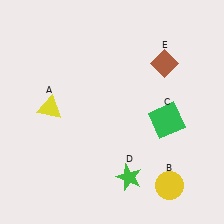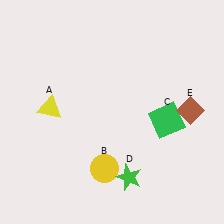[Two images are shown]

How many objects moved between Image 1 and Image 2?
2 objects moved between the two images.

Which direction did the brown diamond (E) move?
The brown diamond (E) moved down.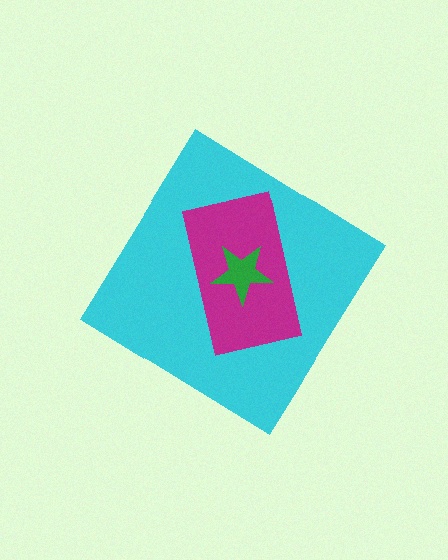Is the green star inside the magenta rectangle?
Yes.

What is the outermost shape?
The cyan diamond.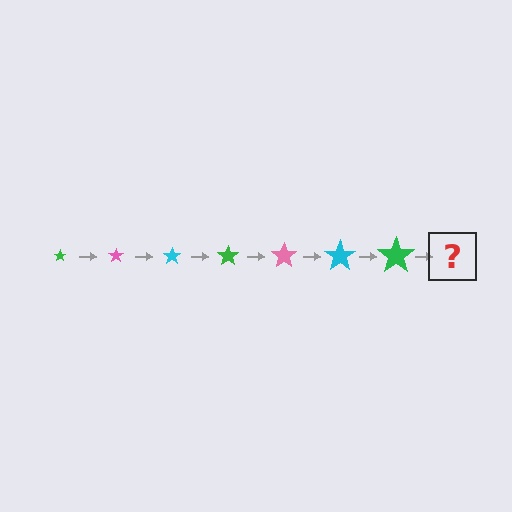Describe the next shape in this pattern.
It should be a pink star, larger than the previous one.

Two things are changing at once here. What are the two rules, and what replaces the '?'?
The two rules are that the star grows larger each step and the color cycles through green, pink, and cyan. The '?' should be a pink star, larger than the previous one.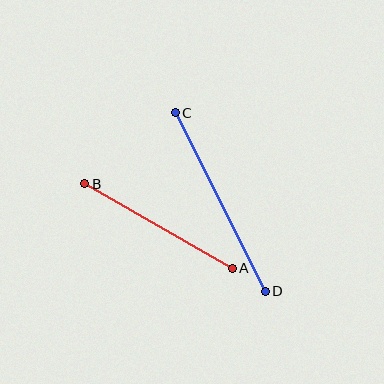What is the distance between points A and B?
The distance is approximately 170 pixels.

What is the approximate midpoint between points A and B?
The midpoint is at approximately (159, 226) pixels.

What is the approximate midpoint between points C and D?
The midpoint is at approximately (220, 202) pixels.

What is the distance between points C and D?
The distance is approximately 200 pixels.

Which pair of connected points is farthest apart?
Points C and D are farthest apart.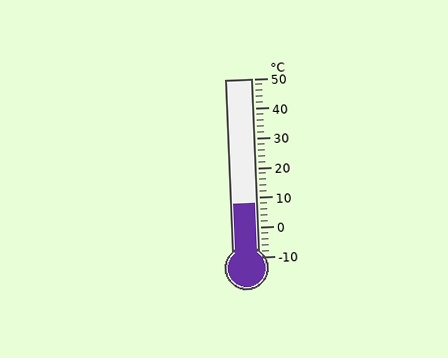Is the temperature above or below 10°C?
The temperature is below 10°C.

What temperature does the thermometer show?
The thermometer shows approximately 8°C.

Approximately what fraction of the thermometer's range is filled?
The thermometer is filled to approximately 30% of its range.